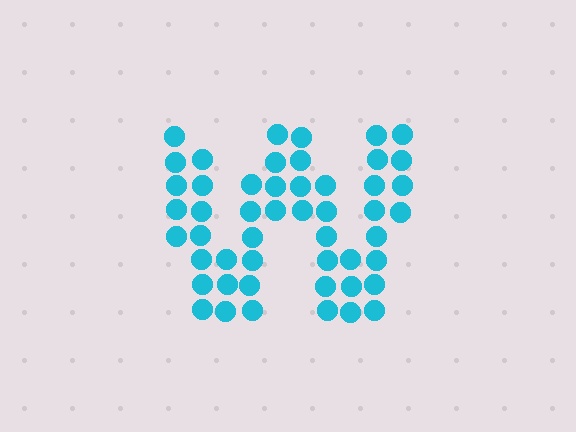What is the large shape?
The large shape is the letter W.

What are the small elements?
The small elements are circles.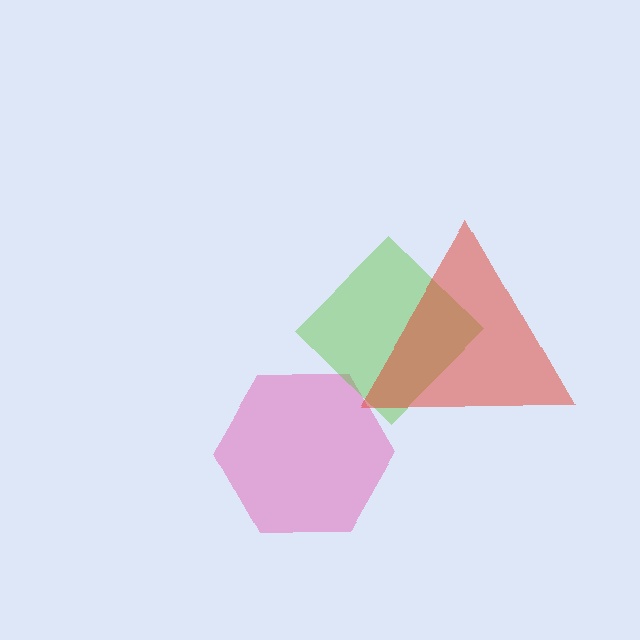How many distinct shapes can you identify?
There are 3 distinct shapes: a pink hexagon, a lime diamond, a red triangle.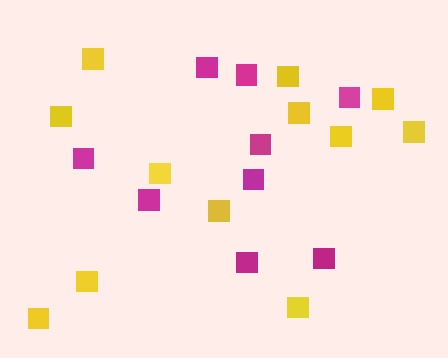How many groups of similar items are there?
There are 2 groups: one group of yellow squares (12) and one group of magenta squares (9).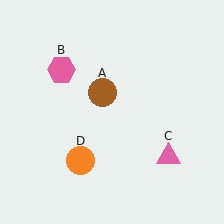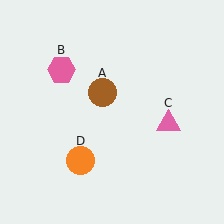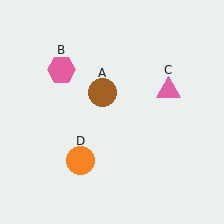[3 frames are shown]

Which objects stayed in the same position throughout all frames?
Brown circle (object A) and pink hexagon (object B) and orange circle (object D) remained stationary.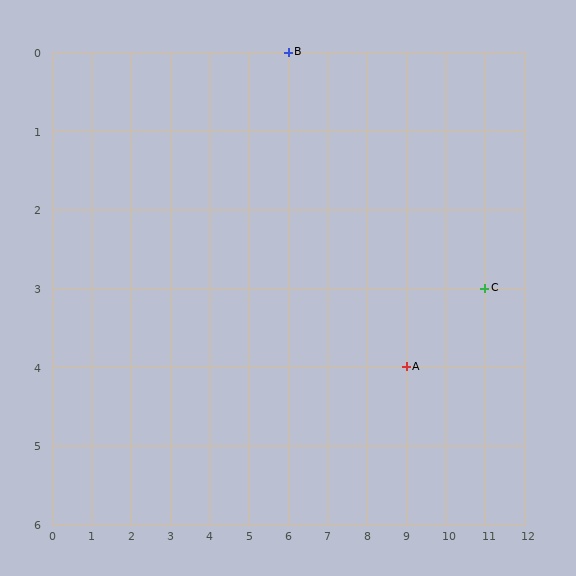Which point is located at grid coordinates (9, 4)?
Point A is at (9, 4).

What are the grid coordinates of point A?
Point A is at grid coordinates (9, 4).